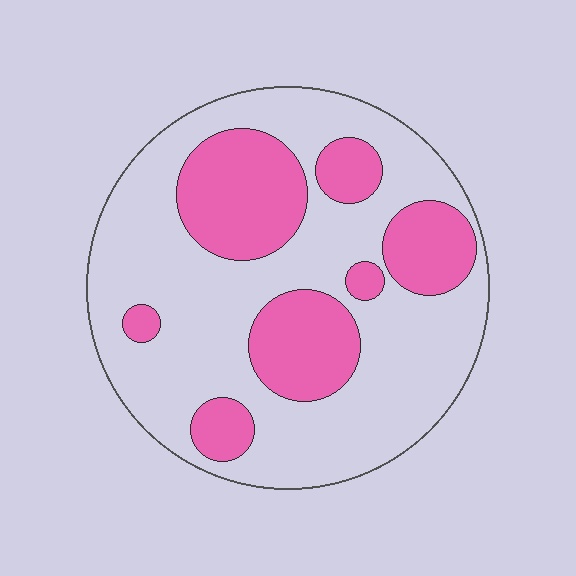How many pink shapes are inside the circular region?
7.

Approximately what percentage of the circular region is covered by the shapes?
Approximately 30%.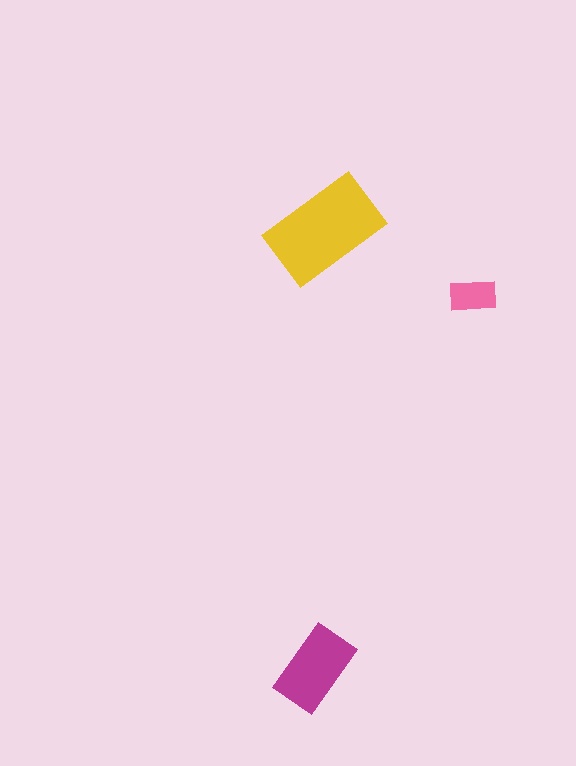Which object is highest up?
The yellow rectangle is topmost.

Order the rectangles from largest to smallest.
the yellow one, the magenta one, the pink one.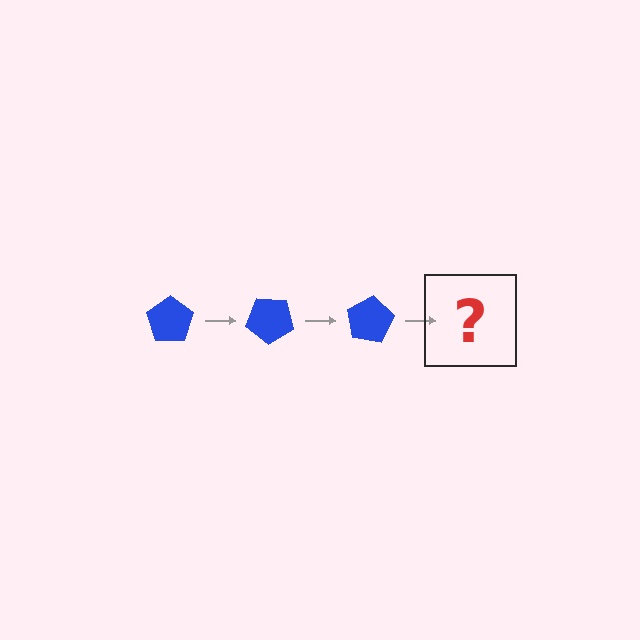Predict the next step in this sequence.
The next step is a blue pentagon rotated 120 degrees.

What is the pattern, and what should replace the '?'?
The pattern is that the pentagon rotates 40 degrees each step. The '?' should be a blue pentagon rotated 120 degrees.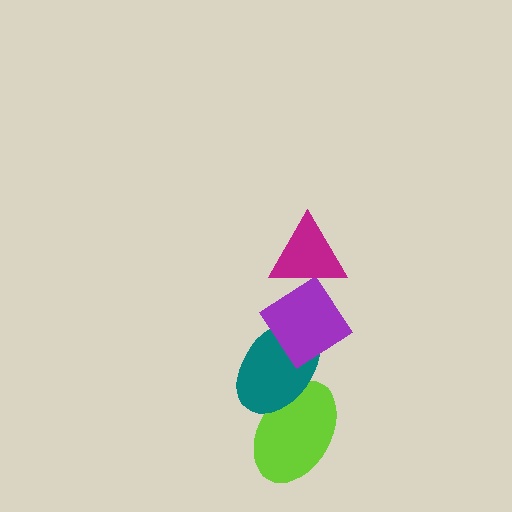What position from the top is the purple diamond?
The purple diamond is 2nd from the top.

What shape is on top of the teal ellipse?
The purple diamond is on top of the teal ellipse.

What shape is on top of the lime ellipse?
The teal ellipse is on top of the lime ellipse.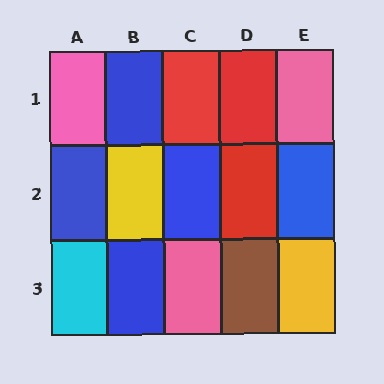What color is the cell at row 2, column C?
Blue.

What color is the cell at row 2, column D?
Red.